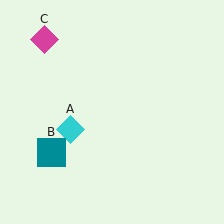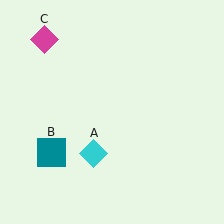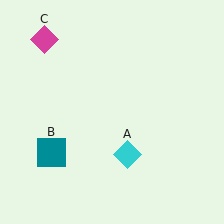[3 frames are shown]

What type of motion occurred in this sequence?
The cyan diamond (object A) rotated counterclockwise around the center of the scene.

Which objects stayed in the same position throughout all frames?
Teal square (object B) and magenta diamond (object C) remained stationary.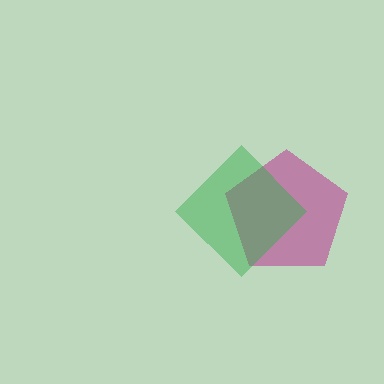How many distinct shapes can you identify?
There are 2 distinct shapes: a magenta pentagon, a green diamond.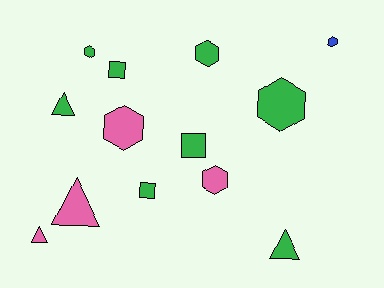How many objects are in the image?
There are 13 objects.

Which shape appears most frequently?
Hexagon, with 6 objects.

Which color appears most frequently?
Green, with 8 objects.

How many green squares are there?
There are 3 green squares.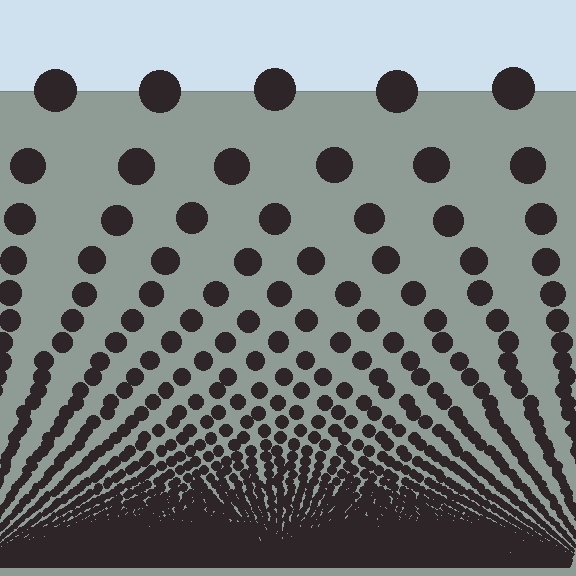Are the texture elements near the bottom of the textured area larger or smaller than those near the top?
Smaller. The gradient is inverted — elements near the bottom are smaller and denser.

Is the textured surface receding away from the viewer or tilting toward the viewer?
The surface appears to tilt toward the viewer. Texture elements get larger and sparser toward the top.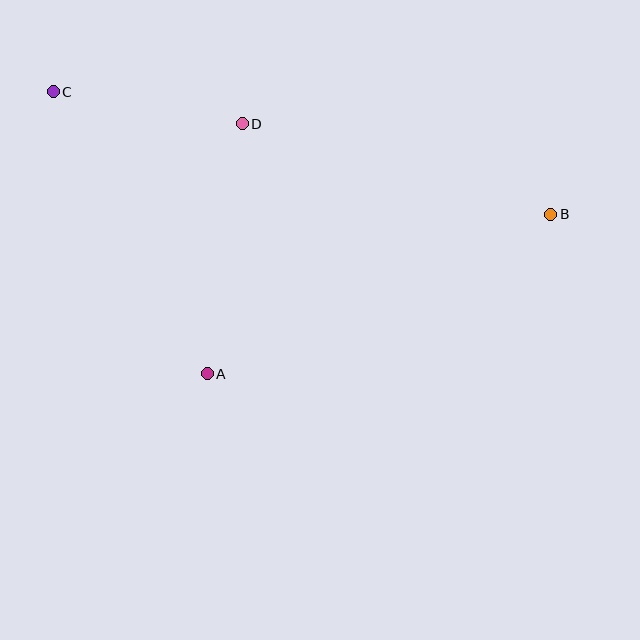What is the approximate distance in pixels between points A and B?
The distance between A and B is approximately 379 pixels.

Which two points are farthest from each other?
Points B and C are farthest from each other.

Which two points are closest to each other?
Points C and D are closest to each other.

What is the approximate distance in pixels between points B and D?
The distance between B and D is approximately 321 pixels.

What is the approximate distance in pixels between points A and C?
The distance between A and C is approximately 321 pixels.